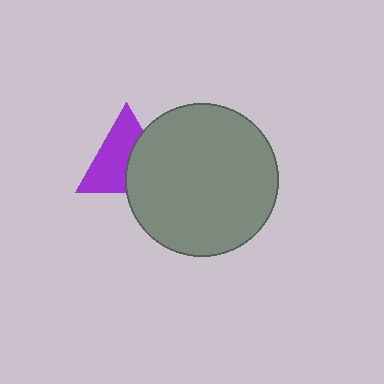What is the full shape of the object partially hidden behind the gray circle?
The partially hidden object is a purple triangle.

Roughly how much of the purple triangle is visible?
About half of it is visible (roughly 59%).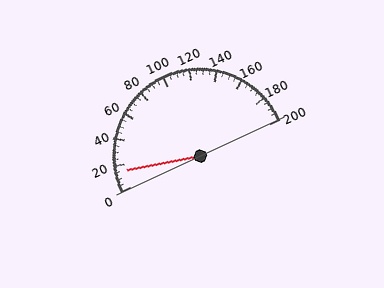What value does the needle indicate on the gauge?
The needle indicates approximately 15.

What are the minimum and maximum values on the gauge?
The gauge ranges from 0 to 200.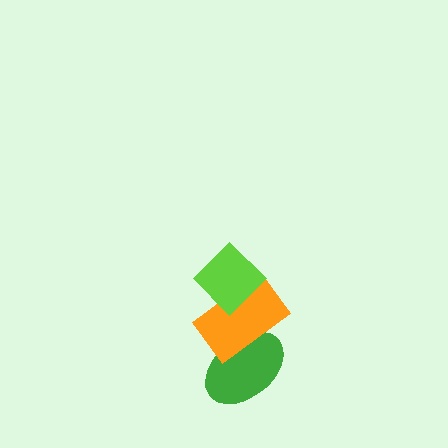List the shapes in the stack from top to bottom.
From top to bottom: the lime diamond, the orange rectangle, the green ellipse.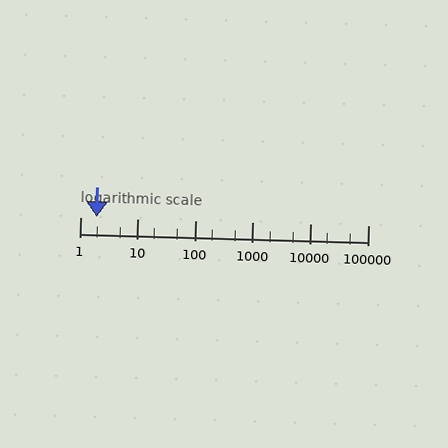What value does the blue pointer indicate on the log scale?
The pointer indicates approximately 1.9.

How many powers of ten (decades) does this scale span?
The scale spans 5 decades, from 1 to 100000.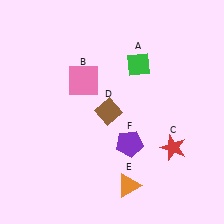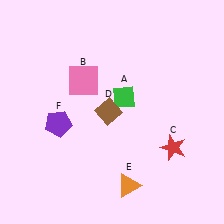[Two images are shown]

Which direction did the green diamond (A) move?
The green diamond (A) moved down.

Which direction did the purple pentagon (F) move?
The purple pentagon (F) moved left.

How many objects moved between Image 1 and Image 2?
2 objects moved between the two images.